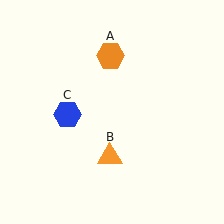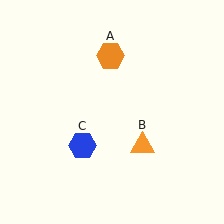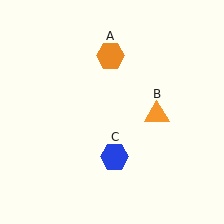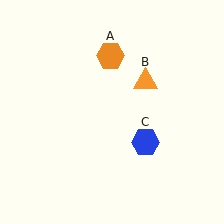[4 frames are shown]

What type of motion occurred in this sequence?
The orange triangle (object B), blue hexagon (object C) rotated counterclockwise around the center of the scene.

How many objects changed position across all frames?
2 objects changed position: orange triangle (object B), blue hexagon (object C).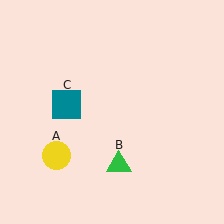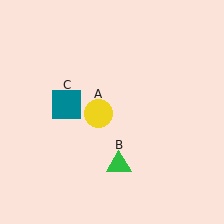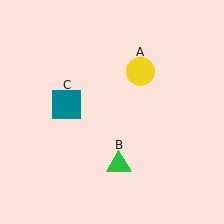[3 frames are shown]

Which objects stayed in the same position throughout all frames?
Green triangle (object B) and teal square (object C) remained stationary.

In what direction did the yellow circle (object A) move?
The yellow circle (object A) moved up and to the right.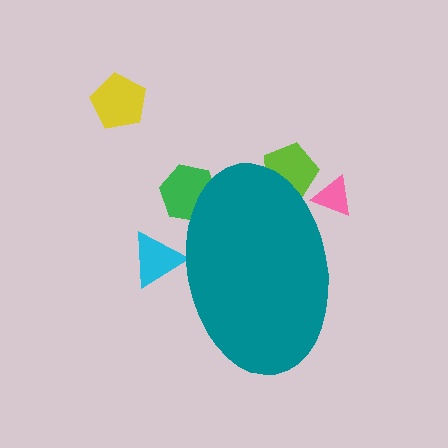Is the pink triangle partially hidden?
Yes, the pink triangle is partially hidden behind the teal ellipse.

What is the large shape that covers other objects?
A teal ellipse.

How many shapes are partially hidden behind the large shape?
4 shapes are partially hidden.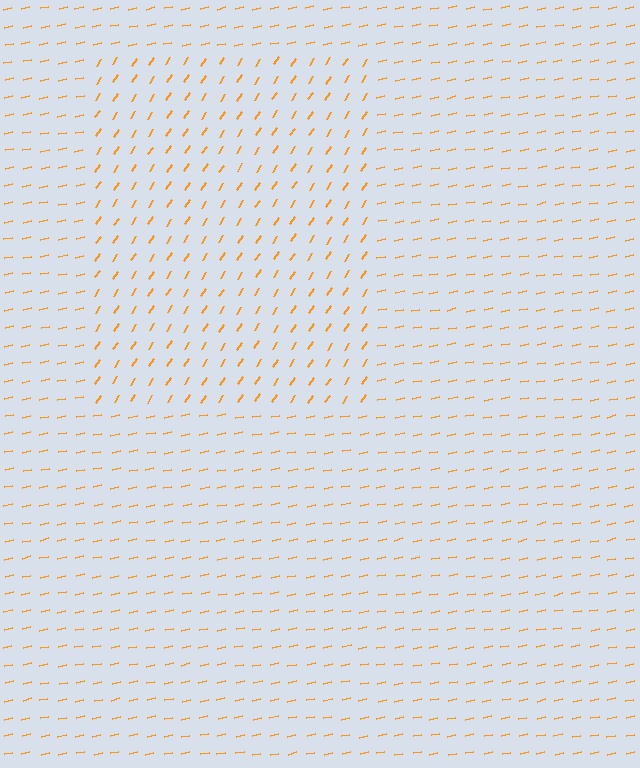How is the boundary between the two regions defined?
The boundary is defined purely by a change in line orientation (approximately 45 degrees difference). All lines are the same color and thickness.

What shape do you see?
I see a rectangle.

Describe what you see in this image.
The image is filled with small orange line segments. A rectangle region in the image has lines oriented differently from the surrounding lines, creating a visible texture boundary.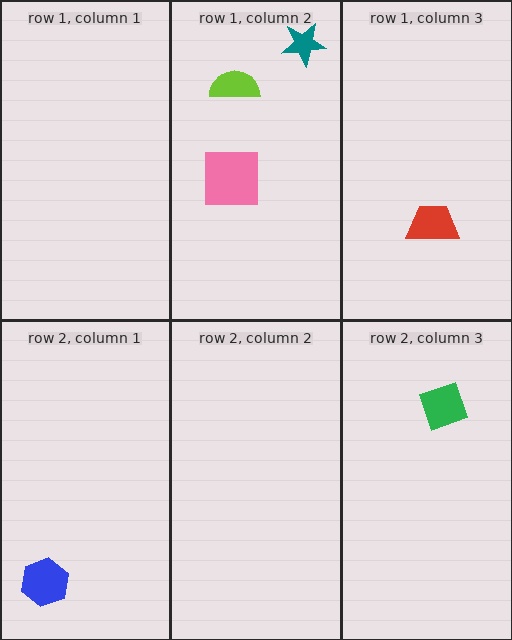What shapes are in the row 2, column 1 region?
The blue hexagon.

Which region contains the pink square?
The row 1, column 2 region.